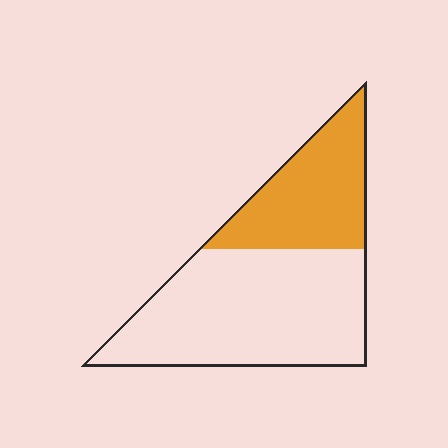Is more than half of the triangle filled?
No.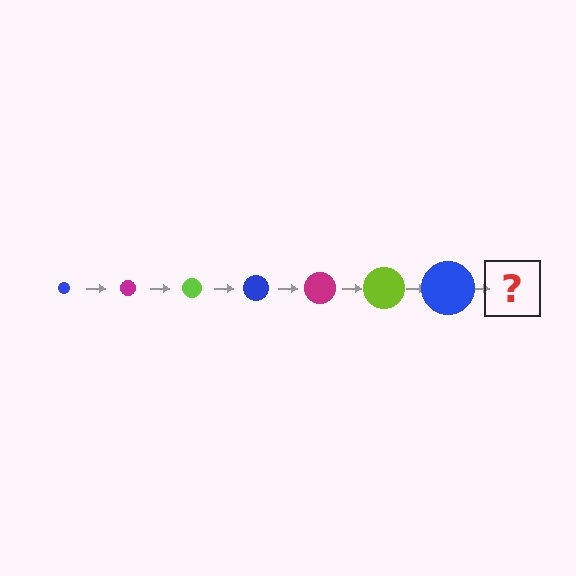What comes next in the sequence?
The next element should be a magenta circle, larger than the previous one.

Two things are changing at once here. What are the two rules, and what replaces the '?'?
The two rules are that the circle grows larger each step and the color cycles through blue, magenta, and lime. The '?' should be a magenta circle, larger than the previous one.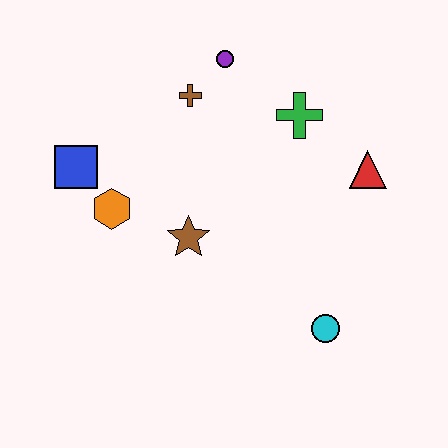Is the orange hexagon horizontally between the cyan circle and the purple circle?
No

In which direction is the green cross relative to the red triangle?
The green cross is to the left of the red triangle.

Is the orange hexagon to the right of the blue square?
Yes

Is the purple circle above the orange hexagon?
Yes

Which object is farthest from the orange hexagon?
The red triangle is farthest from the orange hexagon.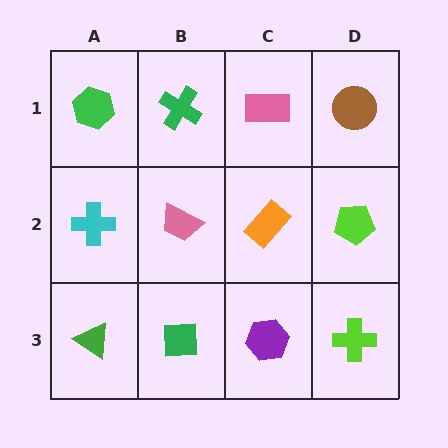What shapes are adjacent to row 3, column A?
A cyan cross (row 2, column A), a green square (row 3, column B).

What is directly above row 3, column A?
A cyan cross.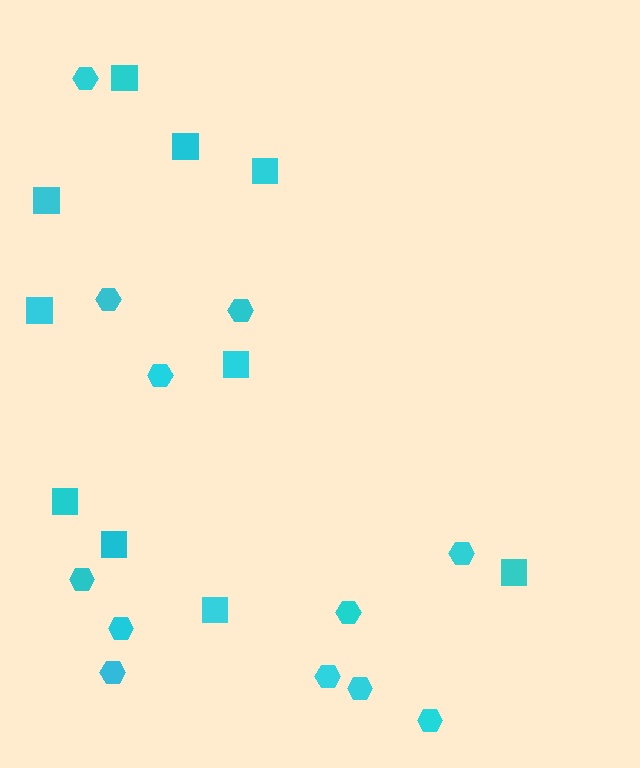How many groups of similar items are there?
There are 2 groups: one group of hexagons (12) and one group of squares (10).